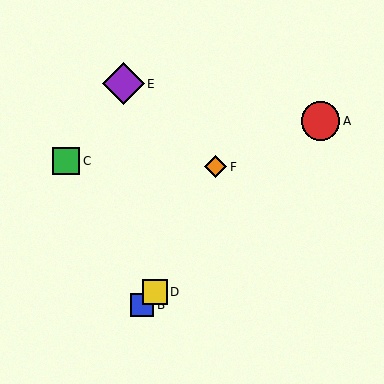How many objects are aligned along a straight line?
3 objects (A, B, D) are aligned along a straight line.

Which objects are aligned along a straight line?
Objects A, B, D are aligned along a straight line.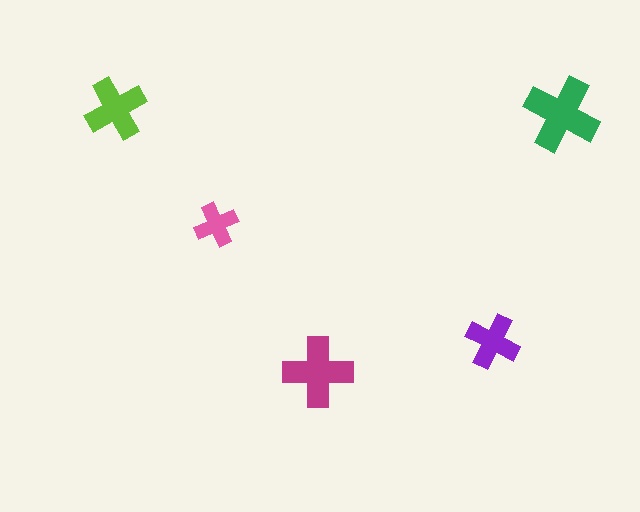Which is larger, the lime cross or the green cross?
The green one.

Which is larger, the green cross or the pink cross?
The green one.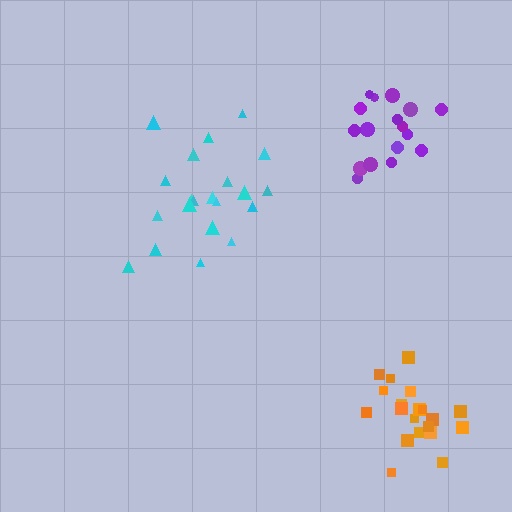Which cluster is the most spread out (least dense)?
Cyan.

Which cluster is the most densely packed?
Orange.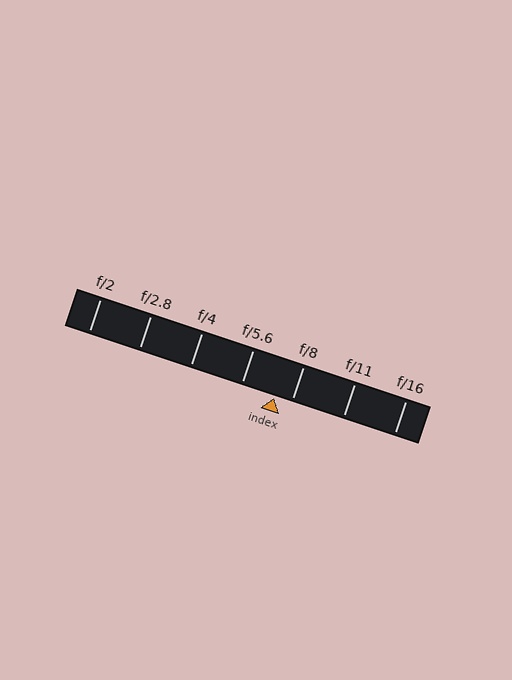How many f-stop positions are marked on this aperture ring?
There are 7 f-stop positions marked.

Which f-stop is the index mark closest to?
The index mark is closest to f/8.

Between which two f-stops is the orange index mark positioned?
The index mark is between f/5.6 and f/8.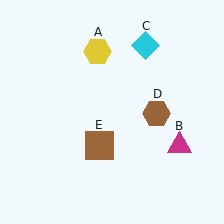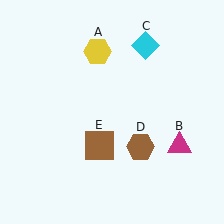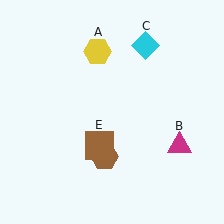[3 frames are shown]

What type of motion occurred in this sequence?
The brown hexagon (object D) rotated clockwise around the center of the scene.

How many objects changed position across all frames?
1 object changed position: brown hexagon (object D).